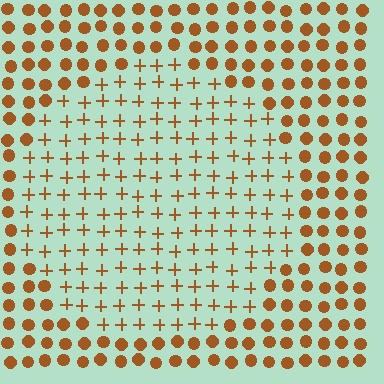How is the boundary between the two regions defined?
The boundary is defined by a change in element shape: plus signs inside vs. circles outside. All elements share the same color and spacing.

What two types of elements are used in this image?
The image uses plus signs inside the circle region and circles outside it.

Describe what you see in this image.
The image is filled with small brown elements arranged in a uniform grid. A circle-shaped region contains plus signs, while the surrounding area contains circles. The boundary is defined purely by the change in element shape.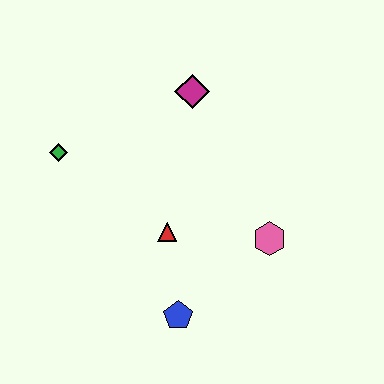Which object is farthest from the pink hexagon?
The green diamond is farthest from the pink hexagon.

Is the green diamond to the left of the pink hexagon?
Yes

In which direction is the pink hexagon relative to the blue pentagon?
The pink hexagon is to the right of the blue pentagon.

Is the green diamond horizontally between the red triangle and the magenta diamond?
No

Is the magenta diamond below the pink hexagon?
No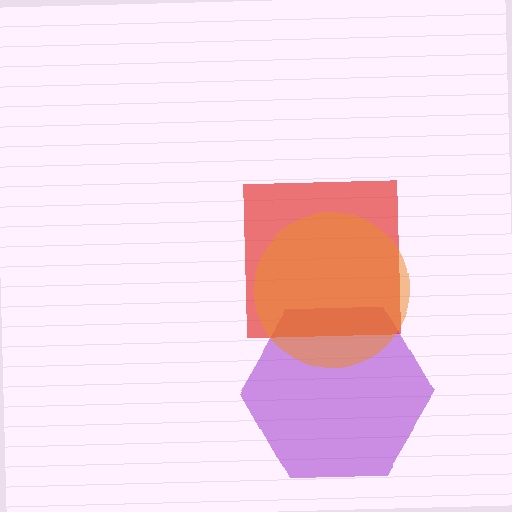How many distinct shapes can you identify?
There are 3 distinct shapes: a purple hexagon, a red square, an orange circle.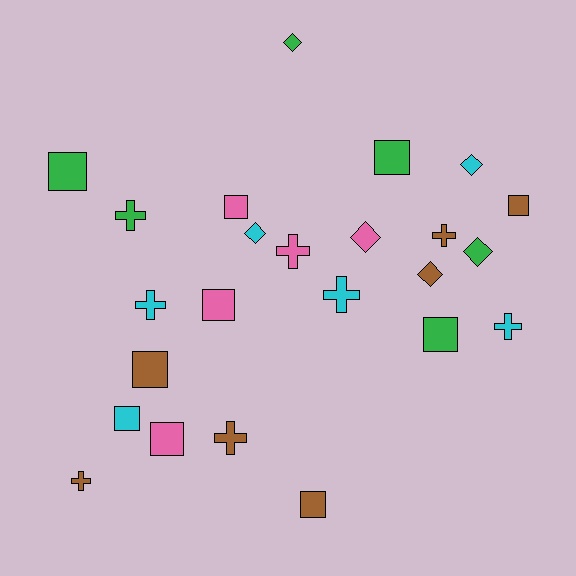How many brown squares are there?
There are 3 brown squares.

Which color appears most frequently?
Brown, with 7 objects.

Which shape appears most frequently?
Square, with 10 objects.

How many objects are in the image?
There are 24 objects.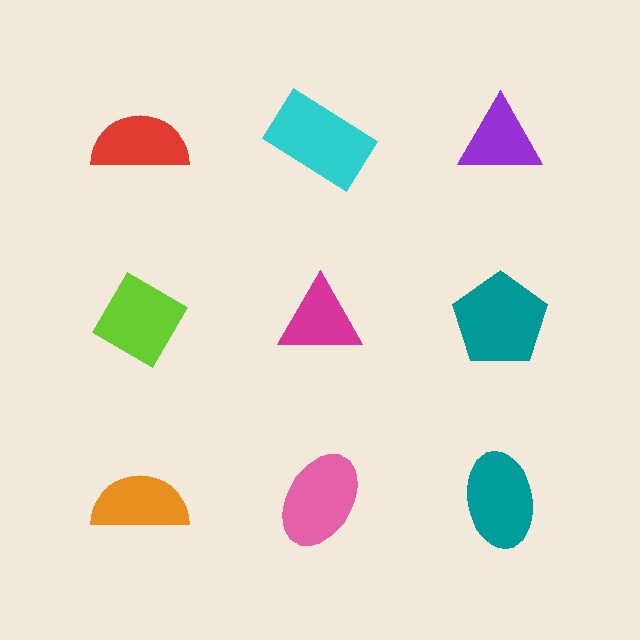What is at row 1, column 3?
A purple triangle.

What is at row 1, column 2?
A cyan rectangle.